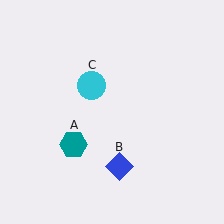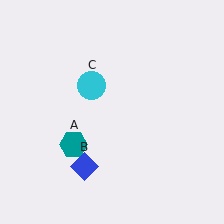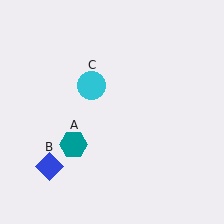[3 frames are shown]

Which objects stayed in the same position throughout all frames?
Teal hexagon (object A) and cyan circle (object C) remained stationary.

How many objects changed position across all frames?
1 object changed position: blue diamond (object B).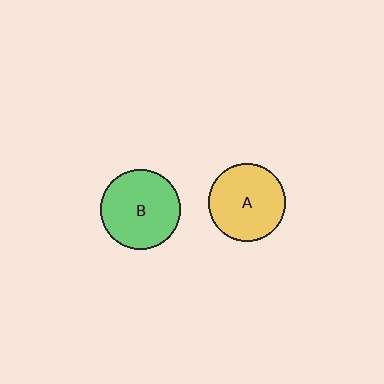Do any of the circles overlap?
No, none of the circles overlap.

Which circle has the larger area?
Circle B (green).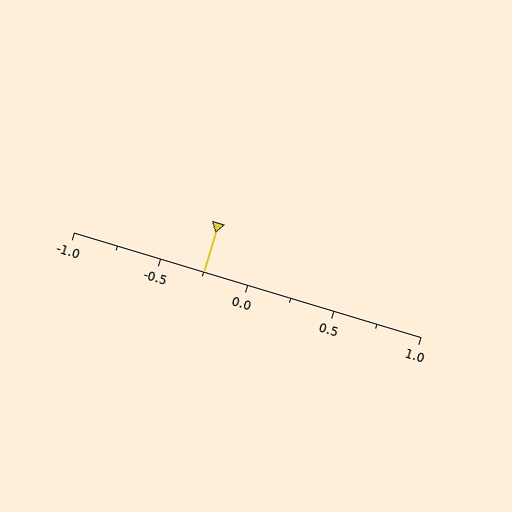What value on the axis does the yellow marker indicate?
The marker indicates approximately -0.25.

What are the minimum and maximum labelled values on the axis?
The axis runs from -1.0 to 1.0.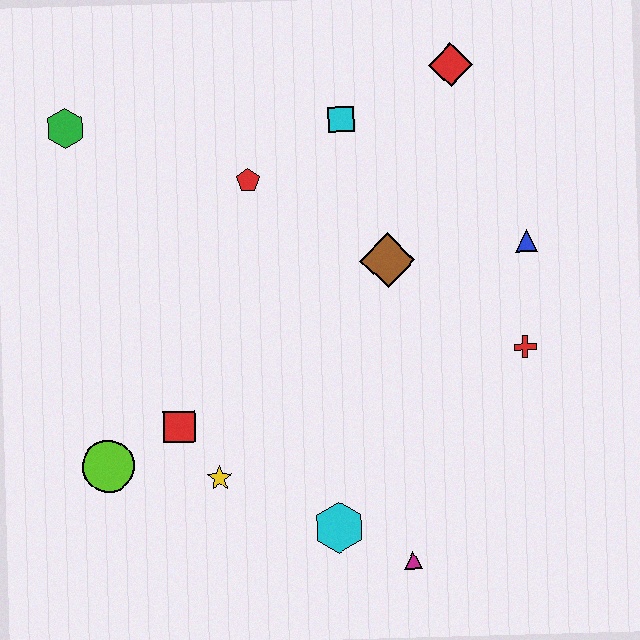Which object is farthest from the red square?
The red diamond is farthest from the red square.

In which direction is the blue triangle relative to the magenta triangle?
The blue triangle is above the magenta triangle.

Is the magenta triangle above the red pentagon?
No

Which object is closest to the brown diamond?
The blue triangle is closest to the brown diamond.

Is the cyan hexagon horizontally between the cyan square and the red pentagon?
Yes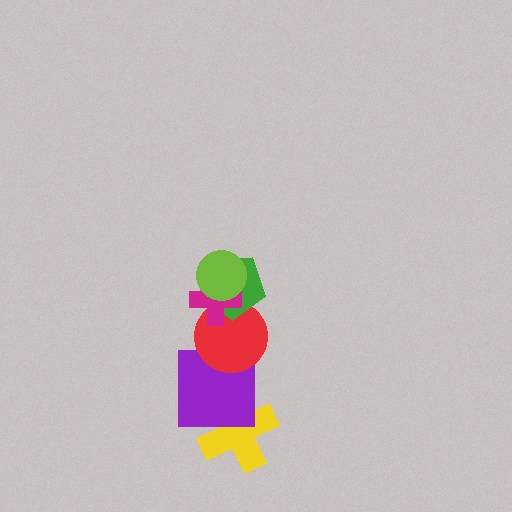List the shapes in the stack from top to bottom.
From top to bottom: the lime circle, the magenta cross, the green pentagon, the red circle, the purple square, the yellow cross.